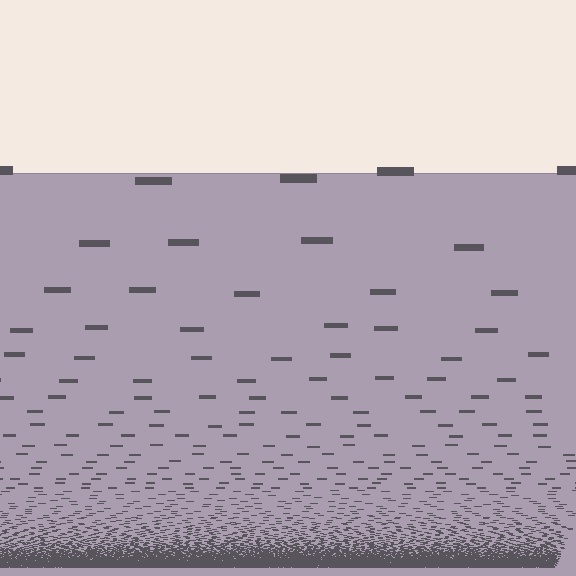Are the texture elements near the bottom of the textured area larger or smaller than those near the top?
Smaller. The gradient is inverted — elements near the bottom are smaller and denser.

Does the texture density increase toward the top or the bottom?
Density increases toward the bottom.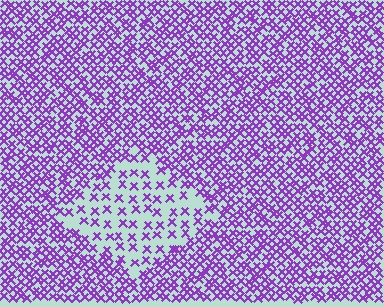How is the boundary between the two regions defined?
The boundary is defined by a change in element density (approximately 2.4x ratio). All elements are the same color, size, and shape.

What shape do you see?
I see a diamond.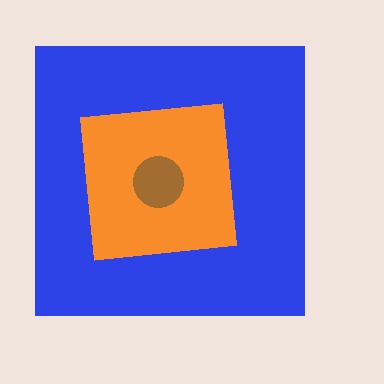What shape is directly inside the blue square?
The orange square.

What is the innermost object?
The brown circle.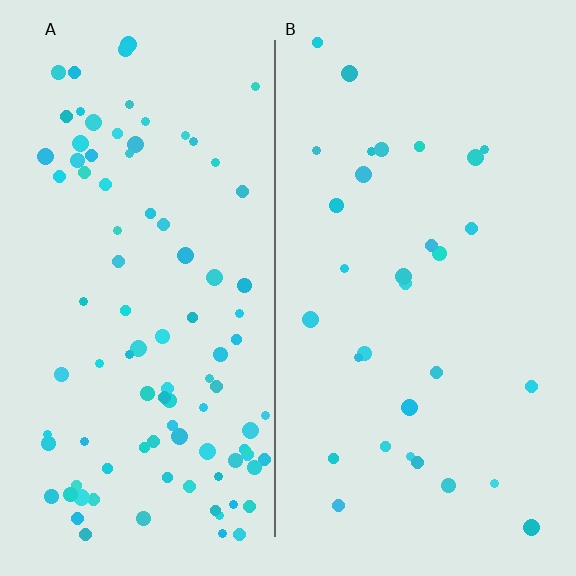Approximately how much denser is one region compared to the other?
Approximately 3.1× — region A over region B.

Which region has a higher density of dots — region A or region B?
A (the left).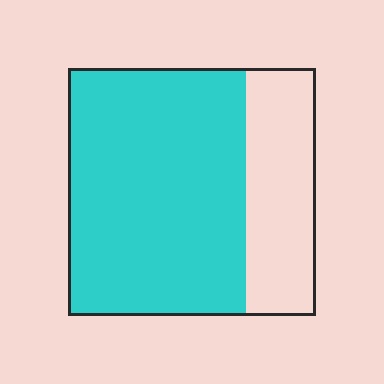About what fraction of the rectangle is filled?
About three quarters (3/4).